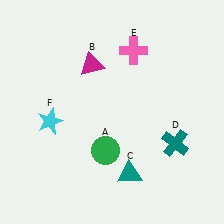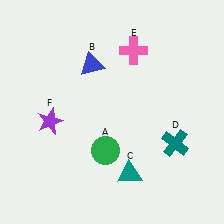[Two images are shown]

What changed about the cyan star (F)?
In Image 1, F is cyan. In Image 2, it changed to purple.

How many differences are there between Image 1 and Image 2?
There are 2 differences between the two images.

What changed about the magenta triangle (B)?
In Image 1, B is magenta. In Image 2, it changed to blue.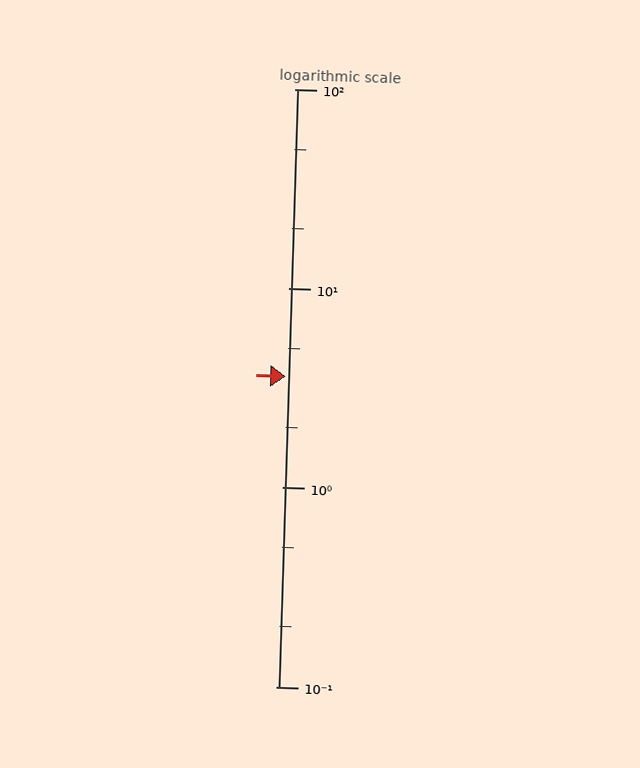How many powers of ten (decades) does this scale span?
The scale spans 3 decades, from 0.1 to 100.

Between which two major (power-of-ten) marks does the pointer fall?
The pointer is between 1 and 10.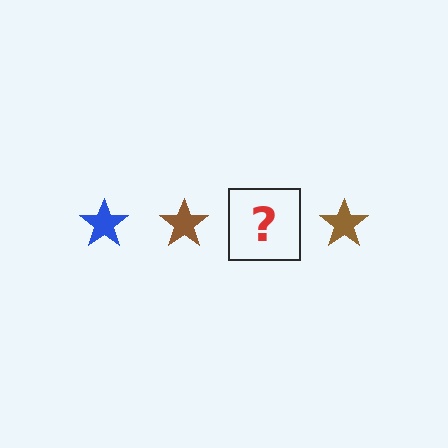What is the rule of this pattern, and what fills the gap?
The rule is that the pattern cycles through blue, brown stars. The gap should be filled with a blue star.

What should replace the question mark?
The question mark should be replaced with a blue star.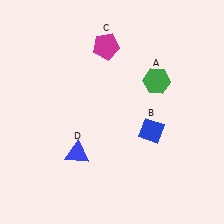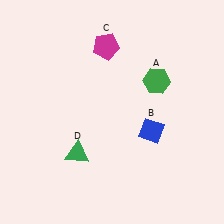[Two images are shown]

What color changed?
The triangle (D) changed from blue in Image 1 to green in Image 2.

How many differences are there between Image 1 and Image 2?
There is 1 difference between the two images.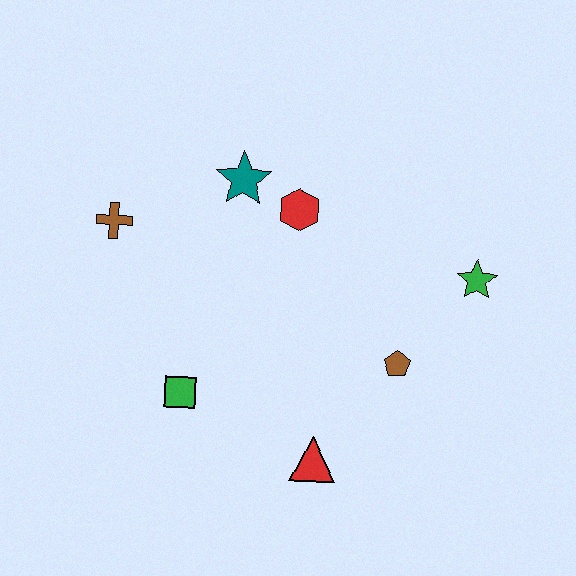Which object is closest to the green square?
The red triangle is closest to the green square.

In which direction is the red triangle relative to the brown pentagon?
The red triangle is below the brown pentagon.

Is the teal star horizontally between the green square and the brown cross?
No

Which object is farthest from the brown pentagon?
The brown cross is farthest from the brown pentagon.